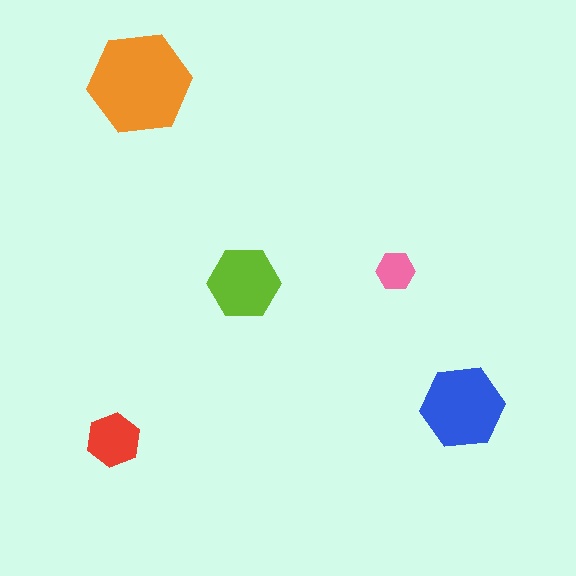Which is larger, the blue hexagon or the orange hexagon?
The orange one.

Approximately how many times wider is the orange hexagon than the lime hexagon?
About 1.5 times wider.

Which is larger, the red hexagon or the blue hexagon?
The blue one.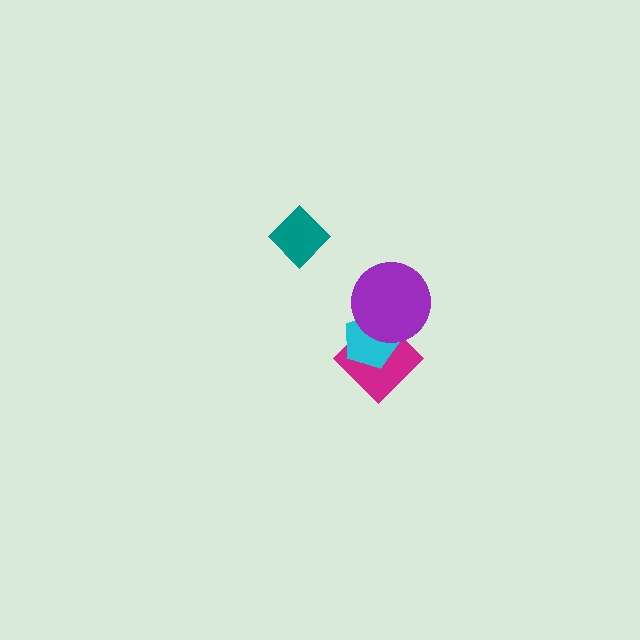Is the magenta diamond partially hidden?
Yes, it is partially covered by another shape.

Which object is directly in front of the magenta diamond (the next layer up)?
The cyan pentagon is directly in front of the magenta diamond.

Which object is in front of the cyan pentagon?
The purple circle is in front of the cyan pentagon.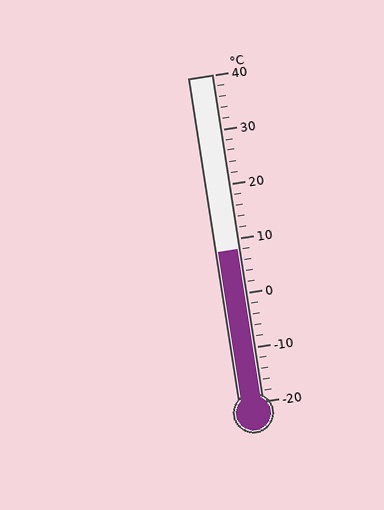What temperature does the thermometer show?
The thermometer shows approximately 8°C.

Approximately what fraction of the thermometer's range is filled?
The thermometer is filled to approximately 45% of its range.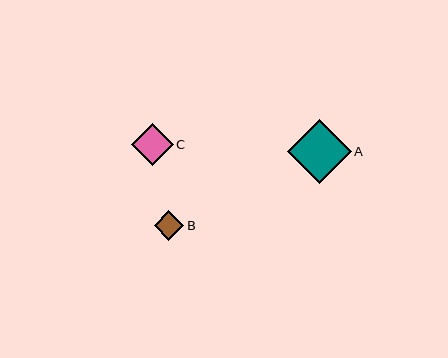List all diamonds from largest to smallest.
From largest to smallest: A, C, B.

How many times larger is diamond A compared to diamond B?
Diamond A is approximately 2.2 times the size of diamond B.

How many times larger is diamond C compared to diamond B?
Diamond C is approximately 1.4 times the size of diamond B.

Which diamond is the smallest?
Diamond B is the smallest with a size of approximately 29 pixels.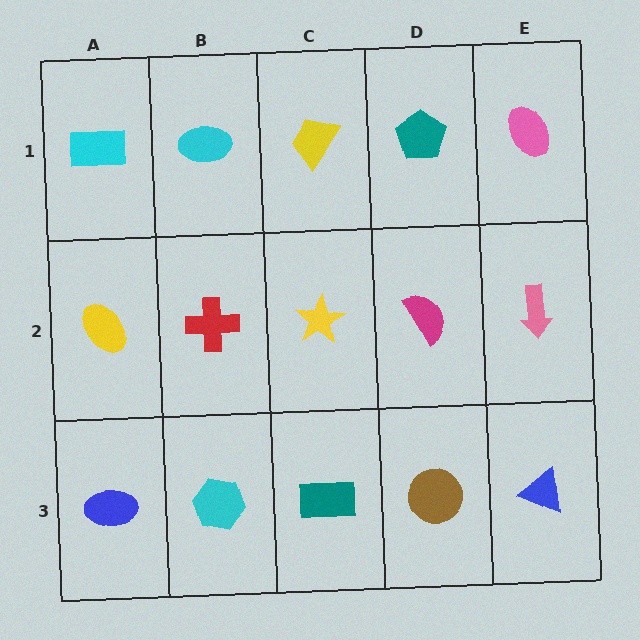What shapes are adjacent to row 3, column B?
A red cross (row 2, column B), a blue ellipse (row 3, column A), a teal rectangle (row 3, column C).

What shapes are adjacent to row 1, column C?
A yellow star (row 2, column C), a cyan ellipse (row 1, column B), a teal pentagon (row 1, column D).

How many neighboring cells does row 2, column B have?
4.